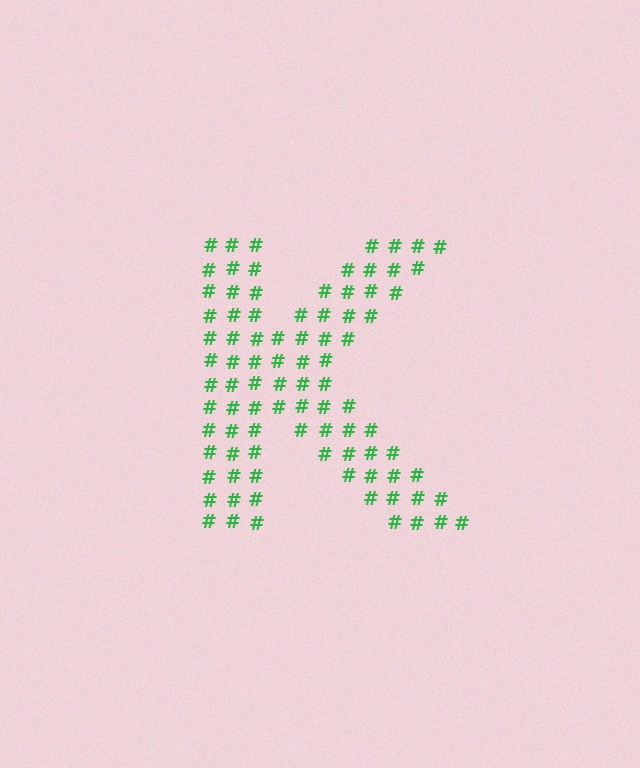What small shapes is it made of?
It is made of small hash symbols.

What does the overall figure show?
The overall figure shows the letter K.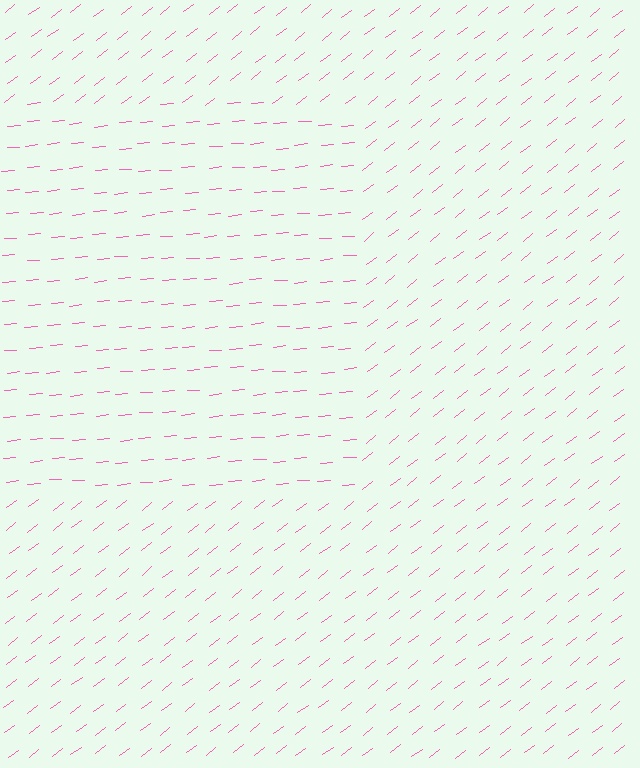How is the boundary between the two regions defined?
The boundary is defined purely by a change in line orientation (approximately 33 degrees difference). All lines are the same color and thickness.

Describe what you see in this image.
The image is filled with small pink line segments. A rectangle region in the image has lines oriented differently from the surrounding lines, creating a visible texture boundary.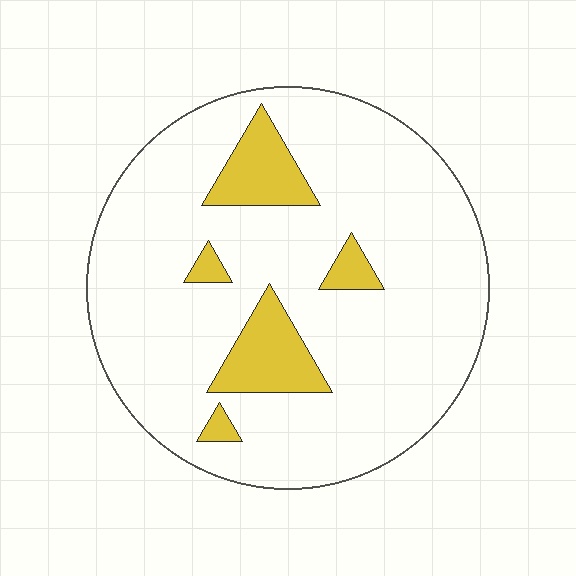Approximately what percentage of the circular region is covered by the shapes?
Approximately 15%.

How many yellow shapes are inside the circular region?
5.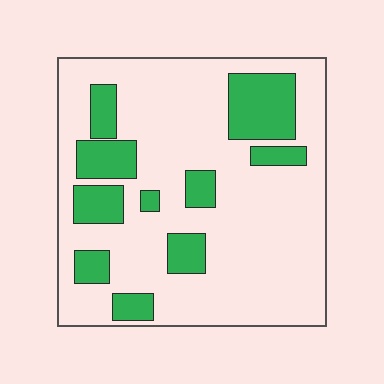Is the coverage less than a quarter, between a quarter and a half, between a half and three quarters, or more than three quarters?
Less than a quarter.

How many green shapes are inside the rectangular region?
10.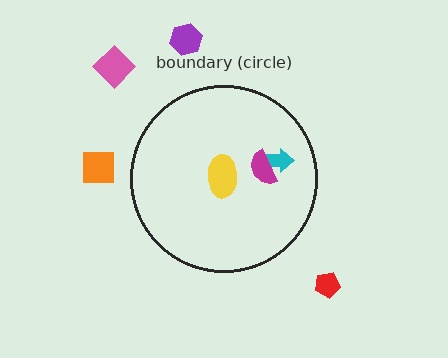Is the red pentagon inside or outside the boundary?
Outside.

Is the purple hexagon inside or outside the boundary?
Outside.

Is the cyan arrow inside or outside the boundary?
Inside.